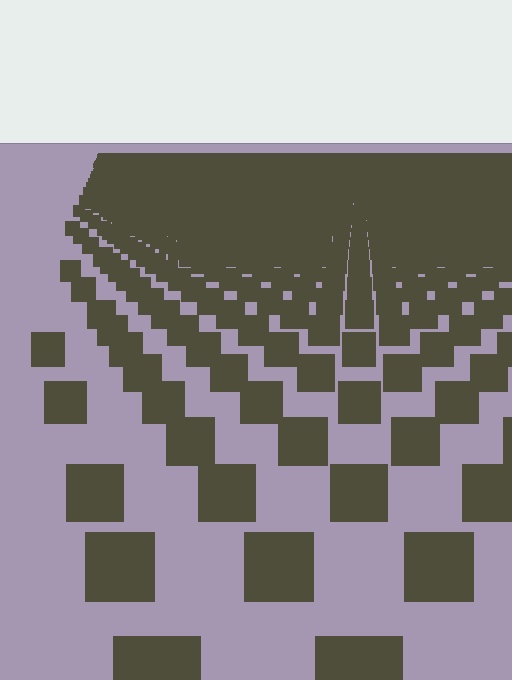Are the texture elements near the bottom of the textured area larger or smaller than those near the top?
Larger. Near the bottom, elements are closer to the viewer and appear at a bigger on-screen size.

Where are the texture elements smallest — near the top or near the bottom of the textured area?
Near the top.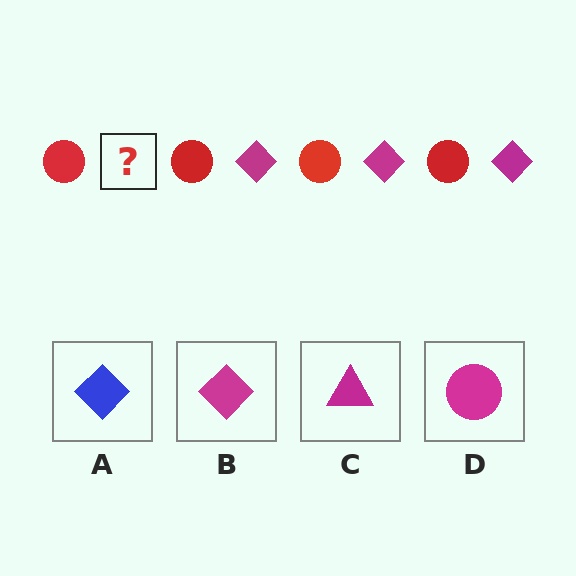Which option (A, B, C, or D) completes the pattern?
B.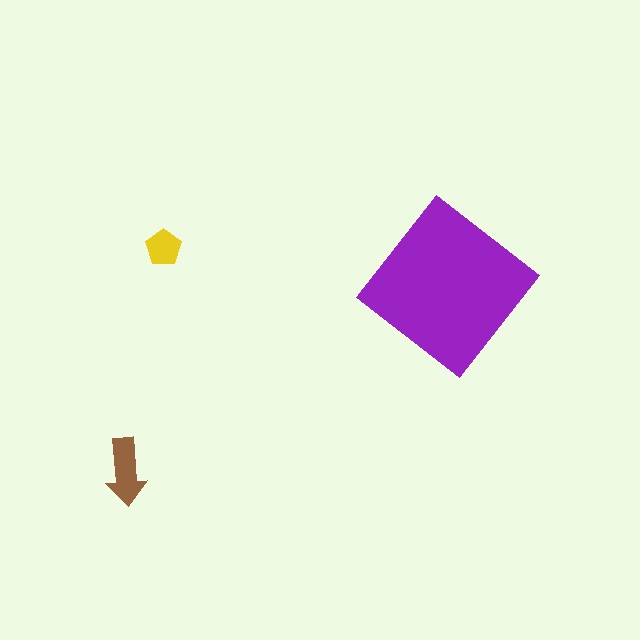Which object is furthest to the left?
The brown arrow is leftmost.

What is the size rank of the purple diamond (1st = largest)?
1st.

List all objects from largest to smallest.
The purple diamond, the brown arrow, the yellow pentagon.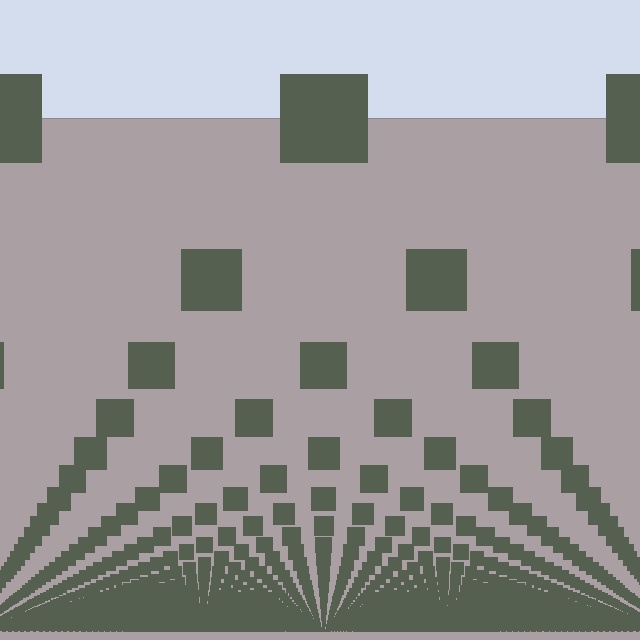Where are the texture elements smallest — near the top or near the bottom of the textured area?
Near the bottom.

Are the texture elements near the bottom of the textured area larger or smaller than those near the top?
Smaller. The gradient is inverted — elements near the bottom are smaller and denser.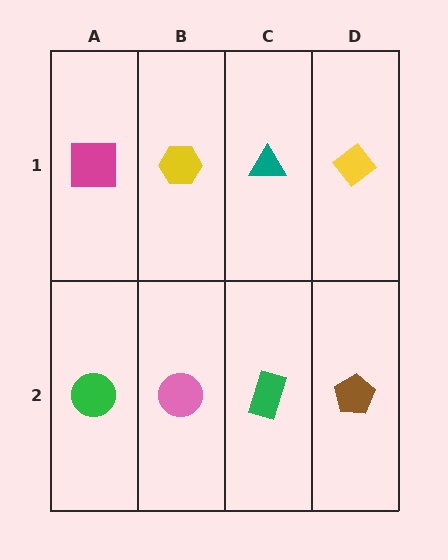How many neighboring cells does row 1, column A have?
2.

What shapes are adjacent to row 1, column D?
A brown pentagon (row 2, column D), a teal triangle (row 1, column C).